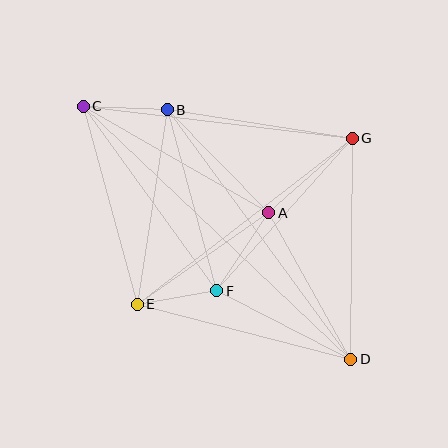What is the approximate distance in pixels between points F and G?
The distance between F and G is approximately 204 pixels.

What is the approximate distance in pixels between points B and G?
The distance between B and G is approximately 187 pixels.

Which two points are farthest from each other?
Points C and D are farthest from each other.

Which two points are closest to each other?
Points E and F are closest to each other.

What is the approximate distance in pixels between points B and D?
The distance between B and D is approximately 310 pixels.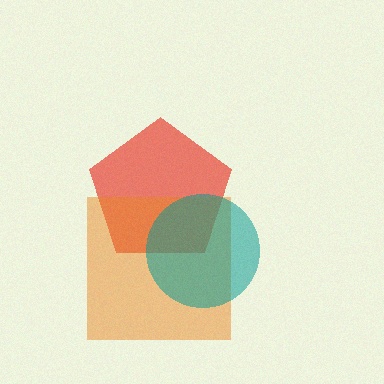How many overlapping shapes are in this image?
There are 3 overlapping shapes in the image.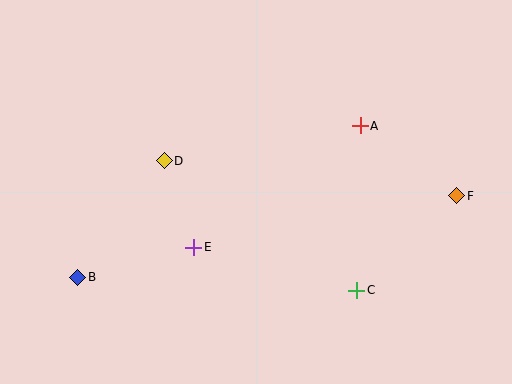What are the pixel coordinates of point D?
Point D is at (164, 161).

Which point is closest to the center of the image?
Point E at (194, 247) is closest to the center.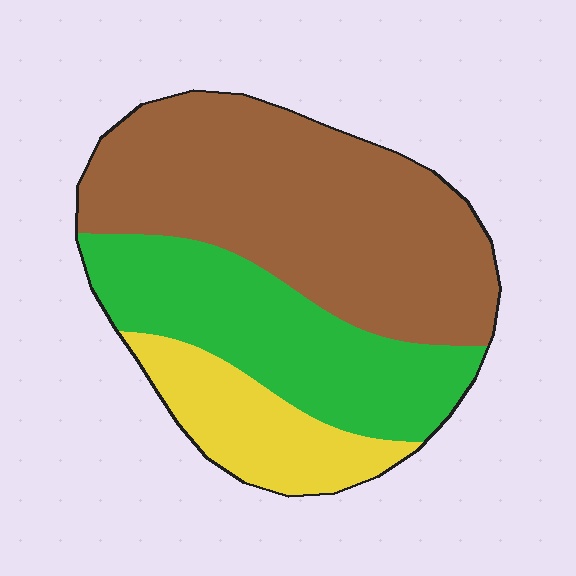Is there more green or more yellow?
Green.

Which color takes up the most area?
Brown, at roughly 50%.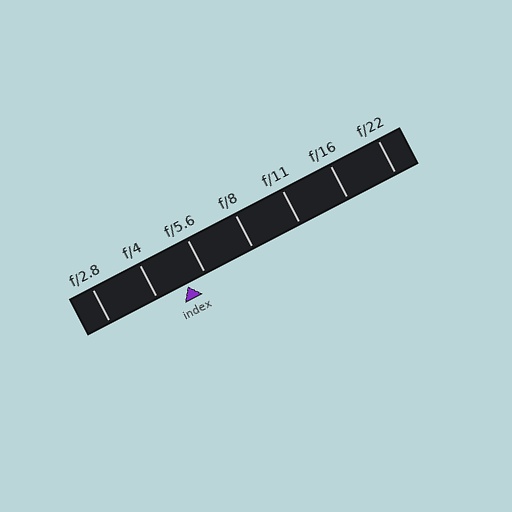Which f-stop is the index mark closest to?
The index mark is closest to f/5.6.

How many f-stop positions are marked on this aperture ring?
There are 7 f-stop positions marked.